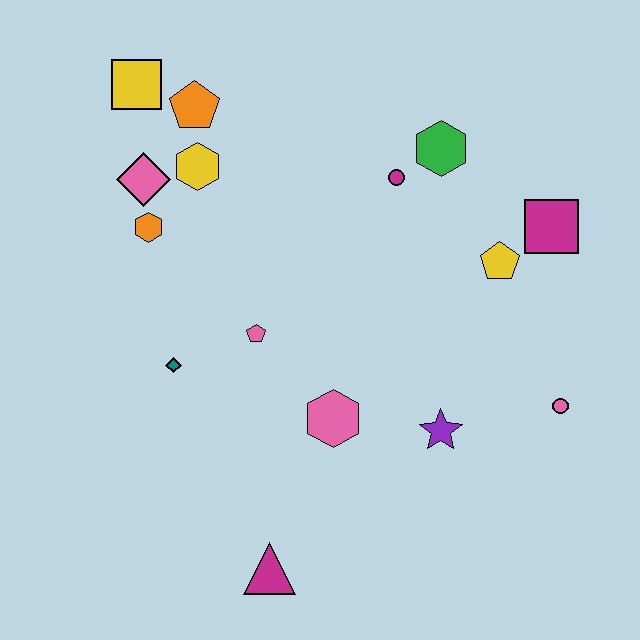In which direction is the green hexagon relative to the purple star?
The green hexagon is above the purple star.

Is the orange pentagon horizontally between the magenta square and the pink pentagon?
No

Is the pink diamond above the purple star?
Yes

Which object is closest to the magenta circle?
The green hexagon is closest to the magenta circle.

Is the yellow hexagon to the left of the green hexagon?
Yes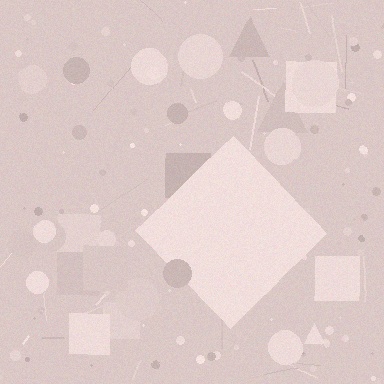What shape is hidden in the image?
A diamond is hidden in the image.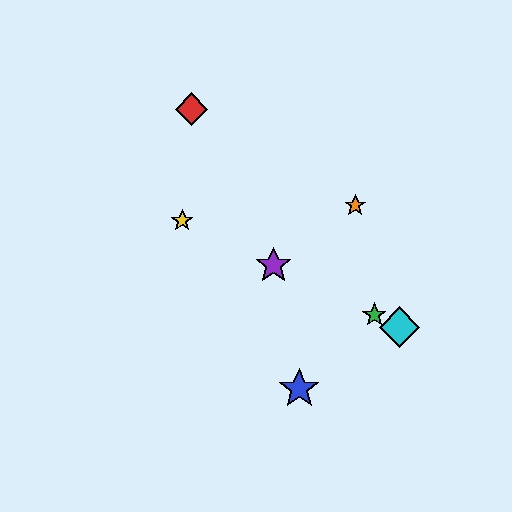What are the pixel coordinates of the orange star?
The orange star is at (355, 205).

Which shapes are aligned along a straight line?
The green star, the yellow star, the purple star, the cyan diamond are aligned along a straight line.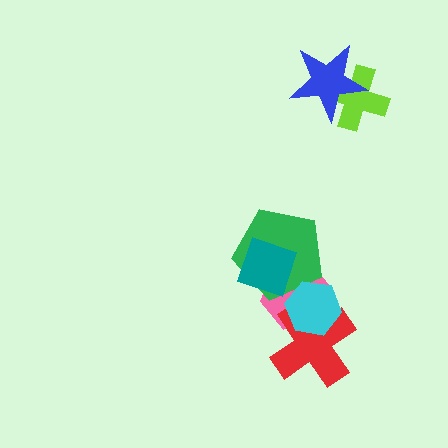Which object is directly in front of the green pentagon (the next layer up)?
The cyan hexagon is directly in front of the green pentagon.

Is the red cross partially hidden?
Yes, it is partially covered by another shape.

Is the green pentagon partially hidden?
Yes, it is partially covered by another shape.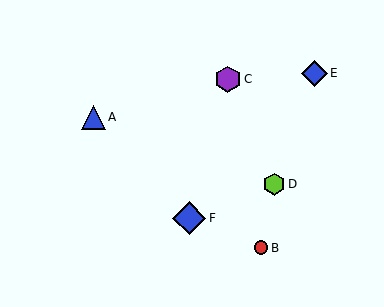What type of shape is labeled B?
Shape B is a red circle.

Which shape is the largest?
The blue diamond (labeled F) is the largest.